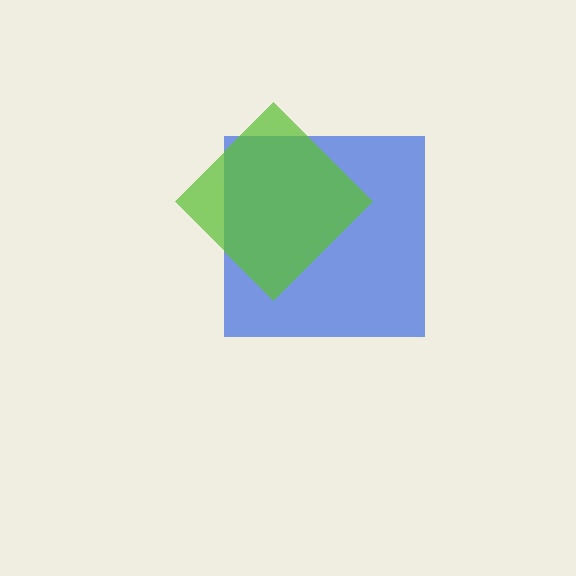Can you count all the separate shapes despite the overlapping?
Yes, there are 2 separate shapes.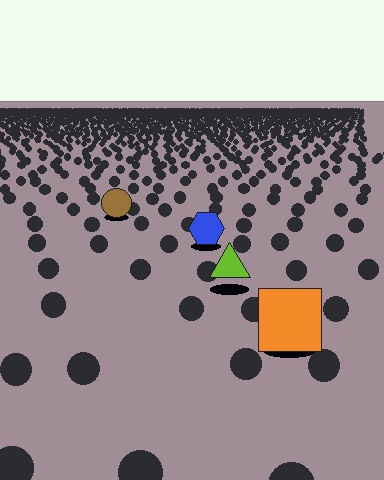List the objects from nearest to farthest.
From nearest to farthest: the orange square, the lime triangle, the blue hexagon, the brown circle.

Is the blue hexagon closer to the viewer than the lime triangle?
No. The lime triangle is closer — you can tell from the texture gradient: the ground texture is coarser near it.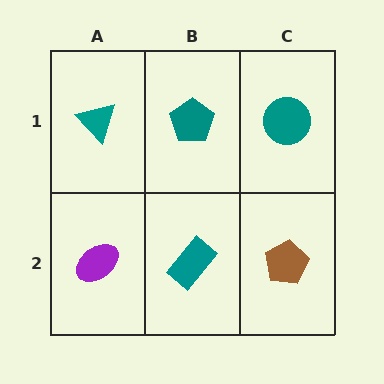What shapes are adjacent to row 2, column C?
A teal circle (row 1, column C), a teal rectangle (row 2, column B).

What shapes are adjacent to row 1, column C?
A brown pentagon (row 2, column C), a teal pentagon (row 1, column B).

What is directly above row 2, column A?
A teal triangle.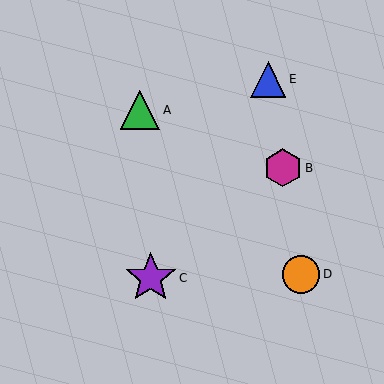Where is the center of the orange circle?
The center of the orange circle is at (301, 274).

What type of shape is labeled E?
Shape E is a blue triangle.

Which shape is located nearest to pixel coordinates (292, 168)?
The magenta hexagon (labeled B) at (283, 168) is nearest to that location.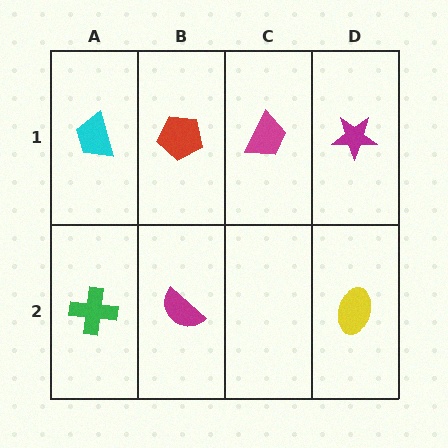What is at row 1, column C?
A magenta trapezoid.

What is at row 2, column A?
A green cross.